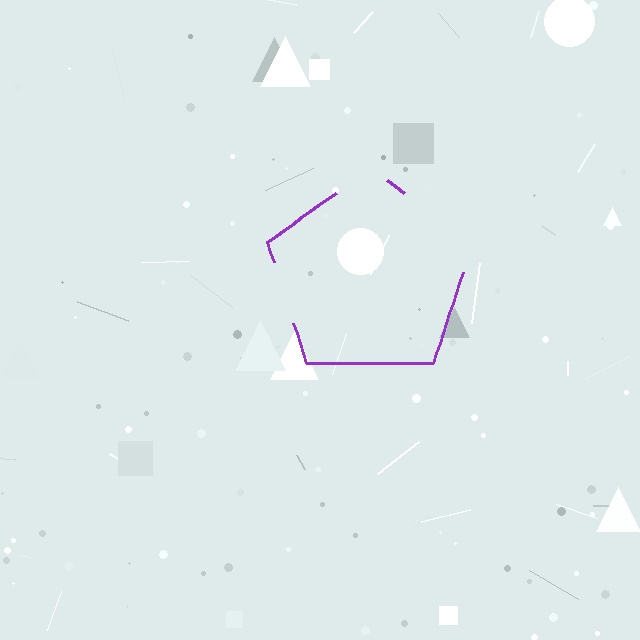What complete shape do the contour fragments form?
The contour fragments form a pentagon.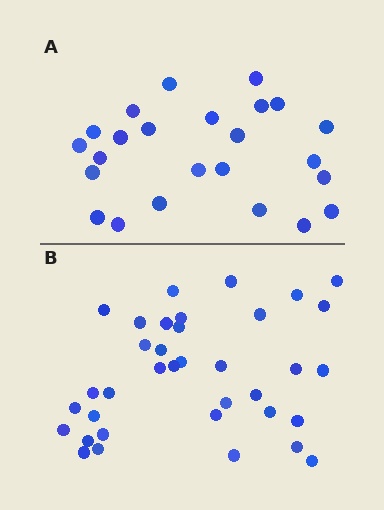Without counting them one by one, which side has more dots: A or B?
Region B (the bottom region) has more dots.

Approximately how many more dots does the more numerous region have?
Region B has roughly 12 or so more dots than region A.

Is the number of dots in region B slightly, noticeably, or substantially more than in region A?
Region B has substantially more. The ratio is roughly 1.5 to 1.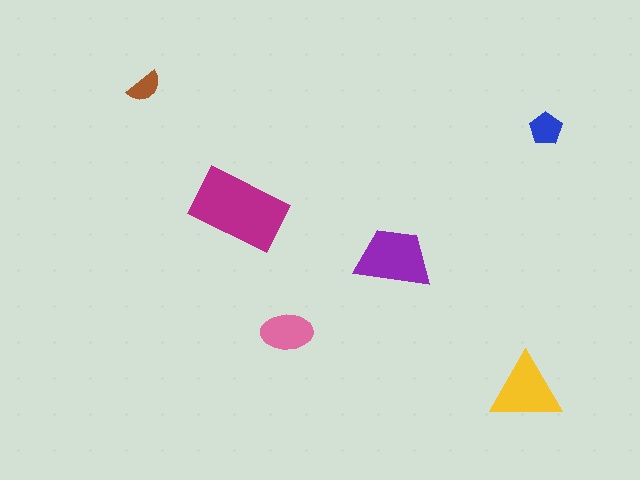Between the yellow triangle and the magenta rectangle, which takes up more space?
The magenta rectangle.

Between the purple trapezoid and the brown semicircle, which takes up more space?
The purple trapezoid.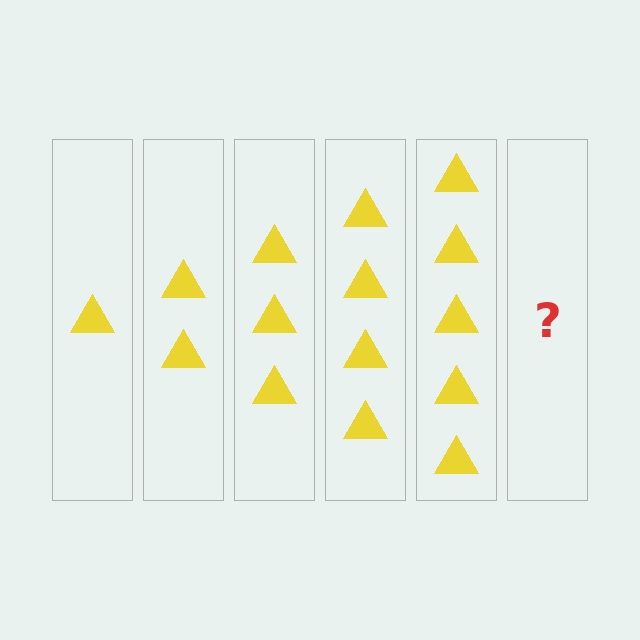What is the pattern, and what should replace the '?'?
The pattern is that each step adds one more triangle. The '?' should be 6 triangles.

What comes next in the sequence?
The next element should be 6 triangles.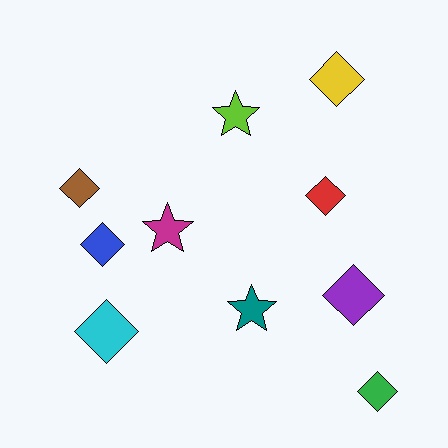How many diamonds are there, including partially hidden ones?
There are 7 diamonds.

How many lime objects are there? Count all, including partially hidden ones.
There is 1 lime object.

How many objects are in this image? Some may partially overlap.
There are 10 objects.